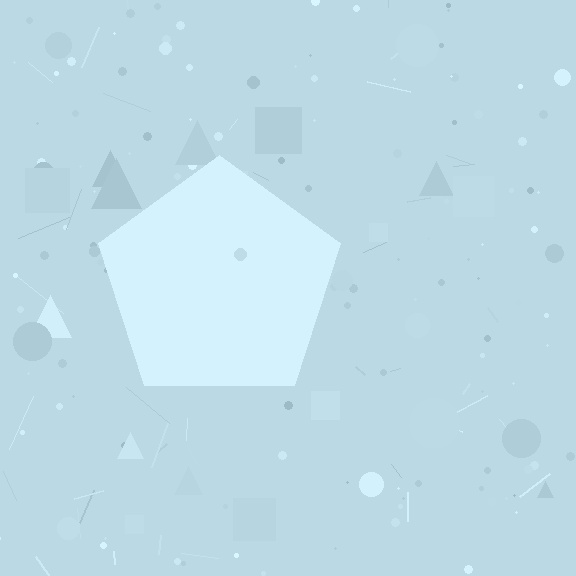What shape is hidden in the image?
A pentagon is hidden in the image.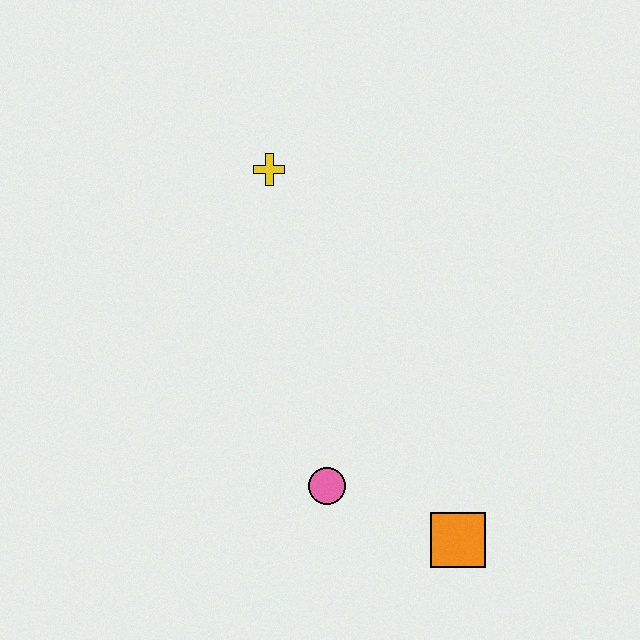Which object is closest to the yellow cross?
The pink circle is closest to the yellow cross.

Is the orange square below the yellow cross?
Yes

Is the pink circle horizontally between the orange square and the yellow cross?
Yes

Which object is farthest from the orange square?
The yellow cross is farthest from the orange square.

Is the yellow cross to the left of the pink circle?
Yes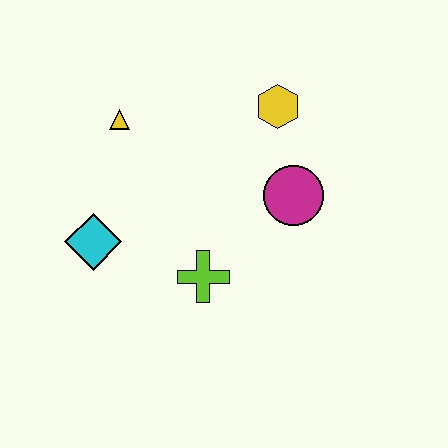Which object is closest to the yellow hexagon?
The magenta circle is closest to the yellow hexagon.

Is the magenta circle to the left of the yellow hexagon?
No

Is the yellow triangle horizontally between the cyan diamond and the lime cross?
Yes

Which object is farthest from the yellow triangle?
The magenta circle is farthest from the yellow triangle.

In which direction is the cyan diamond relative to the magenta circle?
The cyan diamond is to the left of the magenta circle.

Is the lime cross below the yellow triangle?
Yes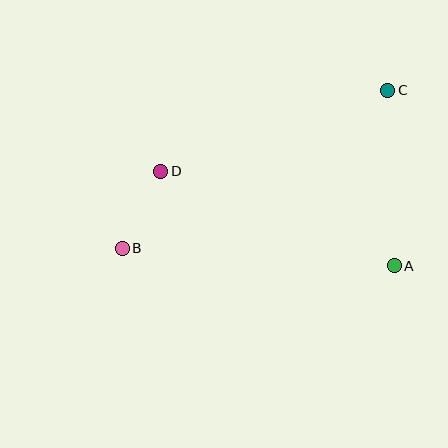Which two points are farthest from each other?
Points B and C are farthest from each other.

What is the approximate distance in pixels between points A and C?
The distance between A and C is approximately 175 pixels.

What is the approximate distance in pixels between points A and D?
The distance between A and D is approximately 252 pixels.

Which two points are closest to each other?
Points B and D are closest to each other.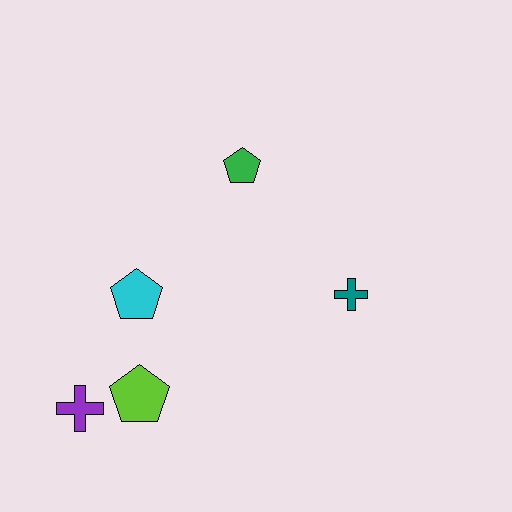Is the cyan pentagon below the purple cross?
No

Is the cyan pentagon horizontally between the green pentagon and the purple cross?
Yes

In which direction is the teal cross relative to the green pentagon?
The teal cross is below the green pentagon.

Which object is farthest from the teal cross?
The purple cross is farthest from the teal cross.